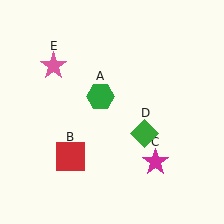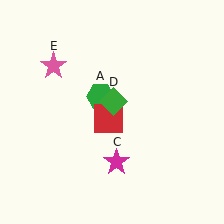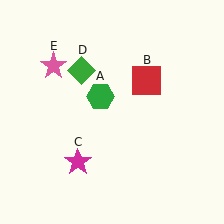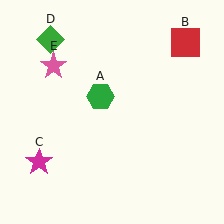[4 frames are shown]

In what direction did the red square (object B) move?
The red square (object B) moved up and to the right.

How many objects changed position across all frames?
3 objects changed position: red square (object B), magenta star (object C), green diamond (object D).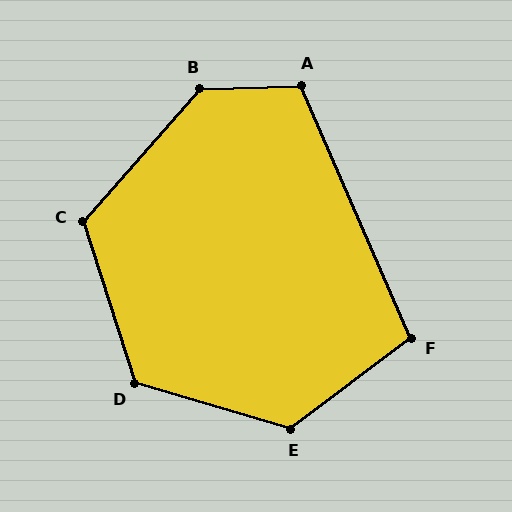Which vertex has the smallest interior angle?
F, at approximately 103 degrees.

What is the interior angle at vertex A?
Approximately 112 degrees (obtuse).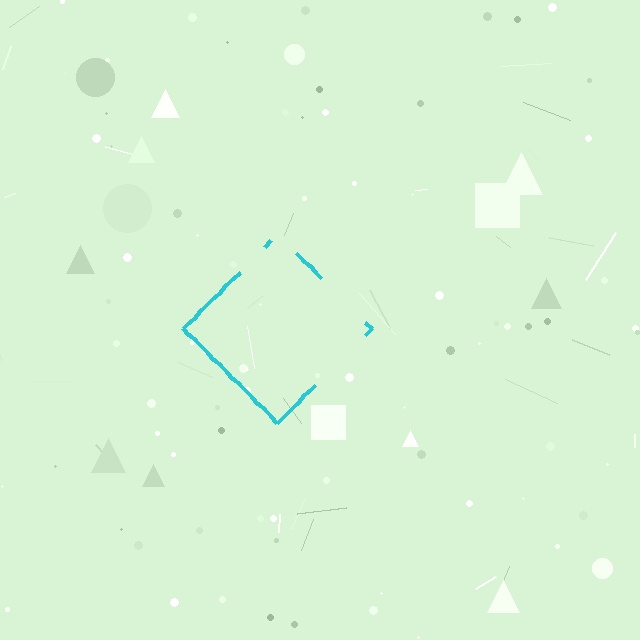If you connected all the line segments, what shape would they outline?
They would outline a diamond.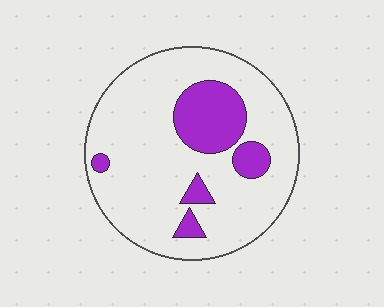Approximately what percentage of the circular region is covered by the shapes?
Approximately 20%.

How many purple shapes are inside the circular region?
5.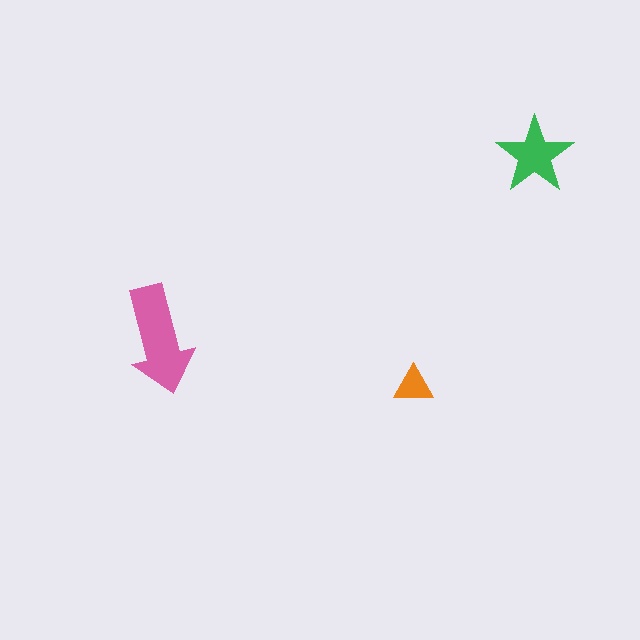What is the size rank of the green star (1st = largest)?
2nd.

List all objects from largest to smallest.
The pink arrow, the green star, the orange triangle.